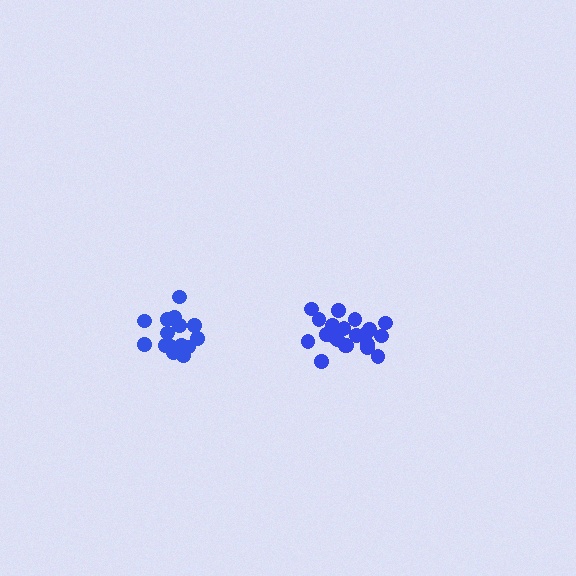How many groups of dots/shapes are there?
There are 2 groups.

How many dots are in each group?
Group 1: 17 dots, Group 2: 21 dots (38 total).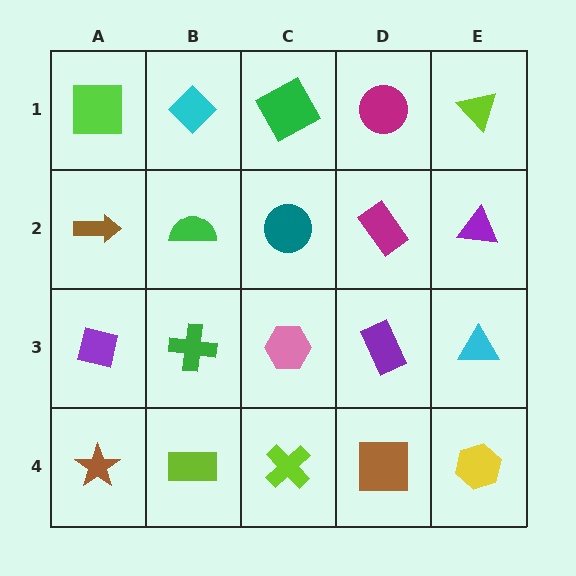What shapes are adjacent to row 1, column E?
A purple triangle (row 2, column E), a magenta circle (row 1, column D).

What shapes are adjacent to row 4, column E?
A cyan triangle (row 3, column E), a brown square (row 4, column D).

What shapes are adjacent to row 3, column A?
A brown arrow (row 2, column A), a brown star (row 4, column A), a green cross (row 3, column B).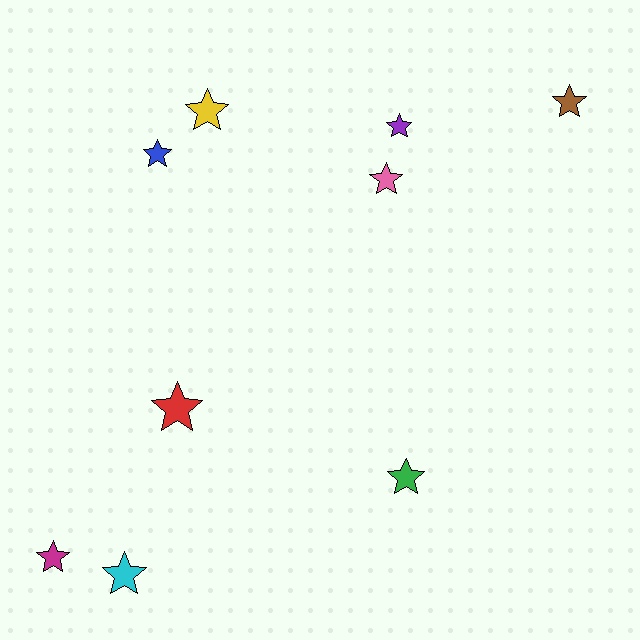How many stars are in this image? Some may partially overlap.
There are 9 stars.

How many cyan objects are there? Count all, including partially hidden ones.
There is 1 cyan object.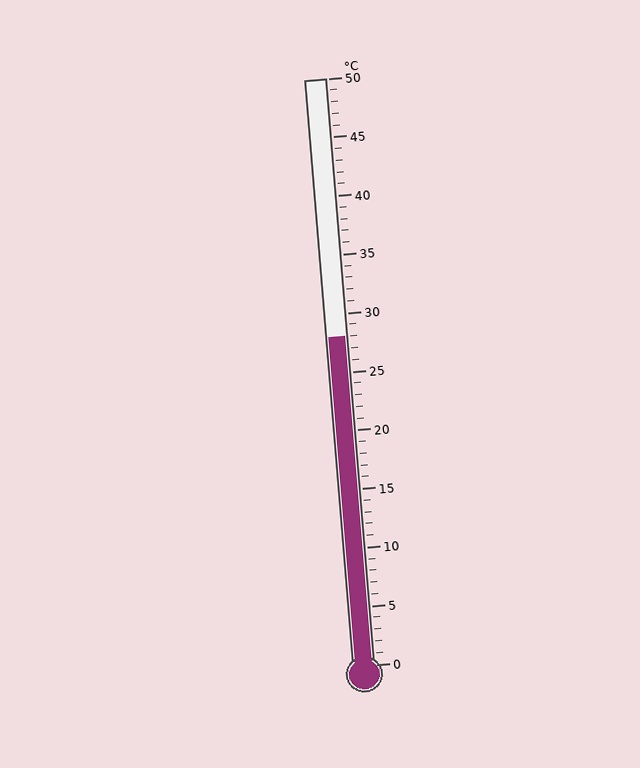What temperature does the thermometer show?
The thermometer shows approximately 28°C.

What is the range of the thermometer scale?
The thermometer scale ranges from 0°C to 50°C.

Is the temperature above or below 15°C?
The temperature is above 15°C.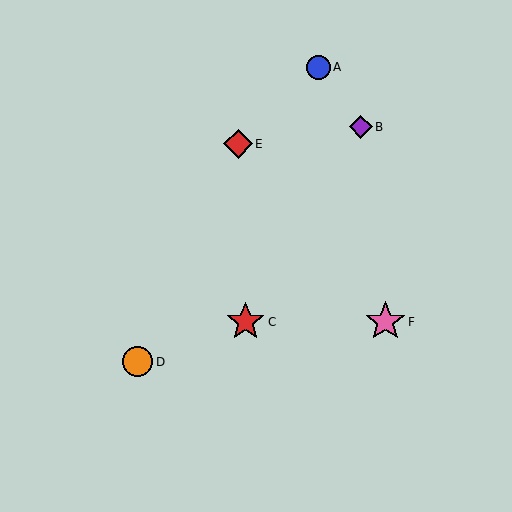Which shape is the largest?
The pink star (labeled F) is the largest.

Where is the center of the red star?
The center of the red star is at (246, 322).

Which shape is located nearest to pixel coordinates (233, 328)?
The red star (labeled C) at (246, 322) is nearest to that location.